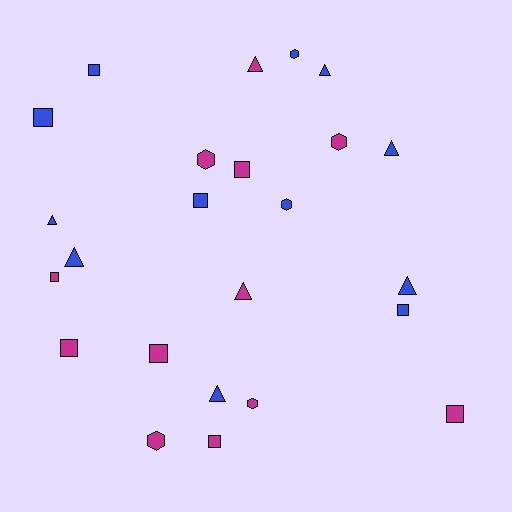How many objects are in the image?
There are 24 objects.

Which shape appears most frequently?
Square, with 10 objects.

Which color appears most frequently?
Blue, with 12 objects.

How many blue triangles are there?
There are 6 blue triangles.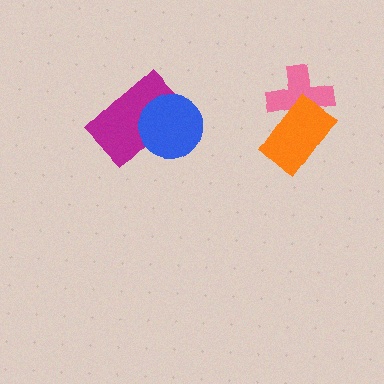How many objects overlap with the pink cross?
1 object overlaps with the pink cross.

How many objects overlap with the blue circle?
1 object overlaps with the blue circle.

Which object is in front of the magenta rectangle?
The blue circle is in front of the magenta rectangle.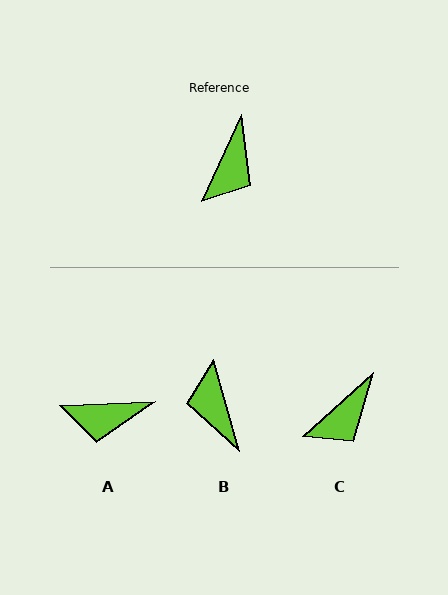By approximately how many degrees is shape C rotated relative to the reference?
Approximately 24 degrees clockwise.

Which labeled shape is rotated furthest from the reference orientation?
B, about 140 degrees away.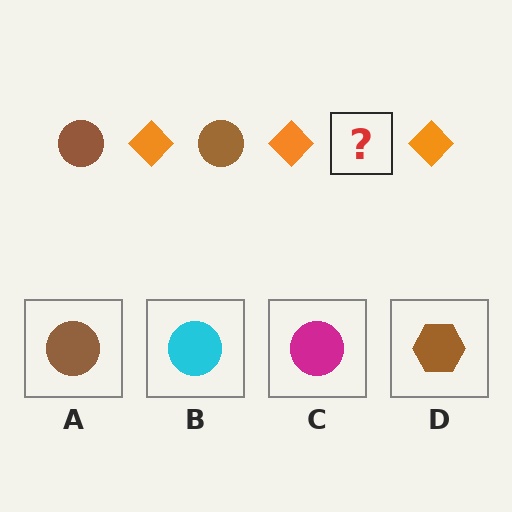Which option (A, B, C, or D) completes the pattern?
A.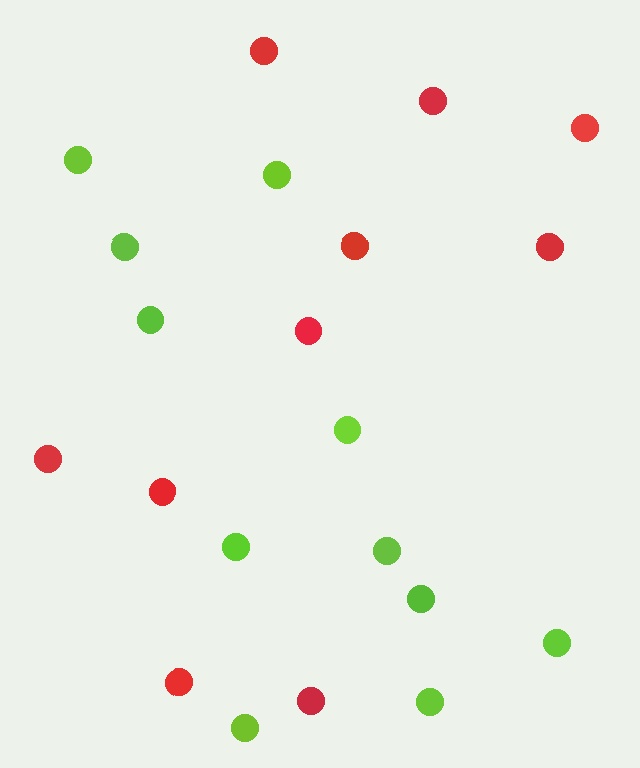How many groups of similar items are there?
There are 2 groups: one group of lime circles (11) and one group of red circles (10).